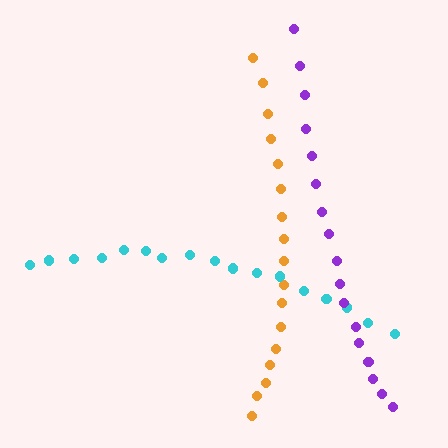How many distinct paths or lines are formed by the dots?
There are 3 distinct paths.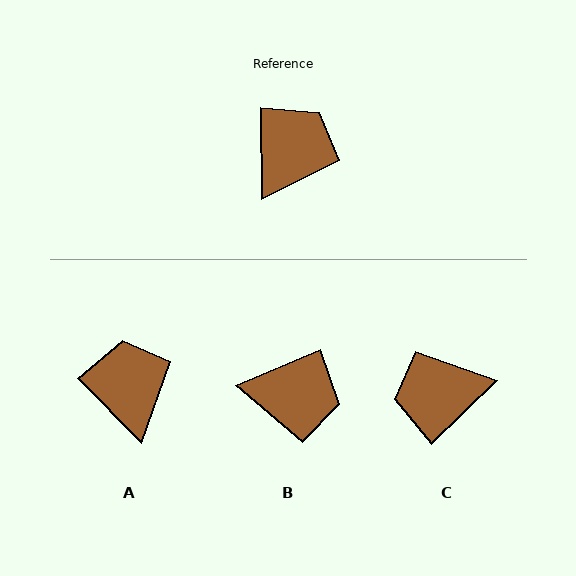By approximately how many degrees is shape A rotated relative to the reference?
Approximately 44 degrees counter-clockwise.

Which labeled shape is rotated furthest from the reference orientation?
C, about 134 degrees away.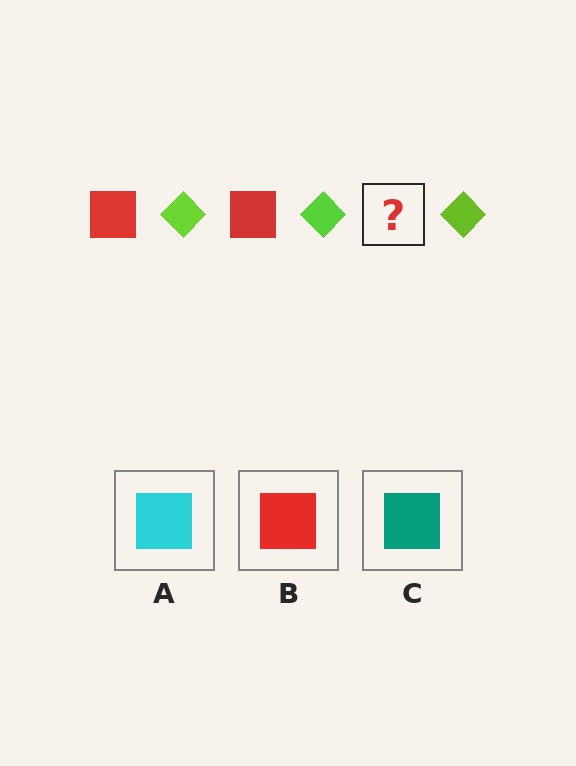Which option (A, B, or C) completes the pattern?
B.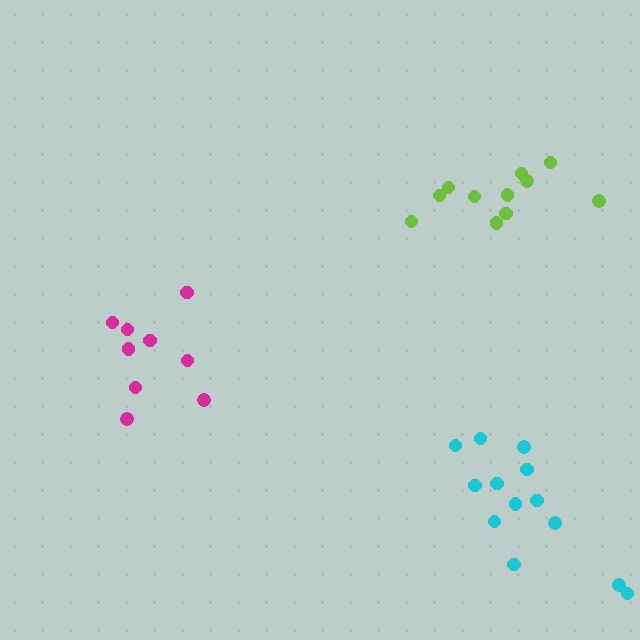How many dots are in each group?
Group 1: 11 dots, Group 2: 13 dots, Group 3: 9 dots (33 total).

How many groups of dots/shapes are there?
There are 3 groups.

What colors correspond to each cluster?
The clusters are colored: lime, cyan, magenta.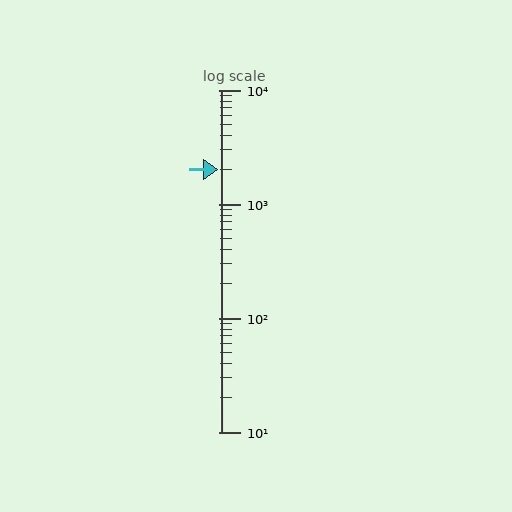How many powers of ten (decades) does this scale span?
The scale spans 3 decades, from 10 to 10000.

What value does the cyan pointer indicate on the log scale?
The pointer indicates approximately 2000.